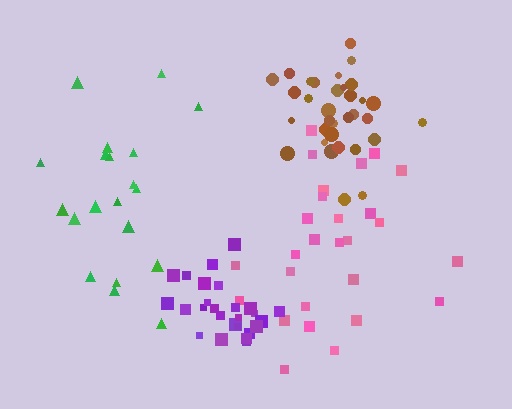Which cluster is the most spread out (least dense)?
Green.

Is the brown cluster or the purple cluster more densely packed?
Purple.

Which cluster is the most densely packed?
Purple.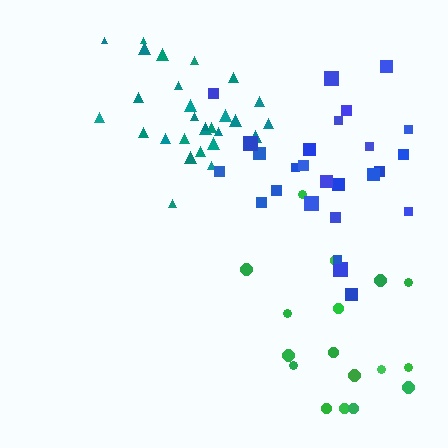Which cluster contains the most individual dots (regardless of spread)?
Teal (28).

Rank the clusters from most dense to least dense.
teal, blue, green.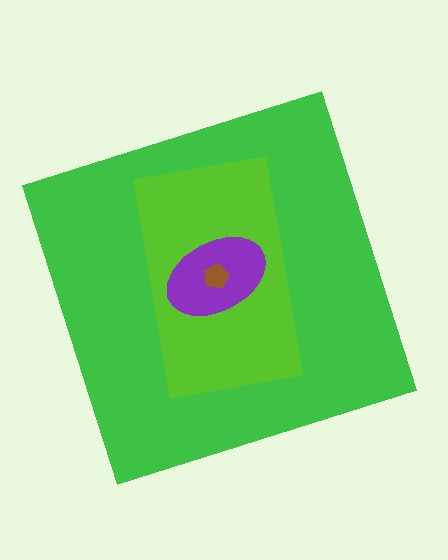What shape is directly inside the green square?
The lime rectangle.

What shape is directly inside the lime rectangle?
The purple ellipse.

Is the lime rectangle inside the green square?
Yes.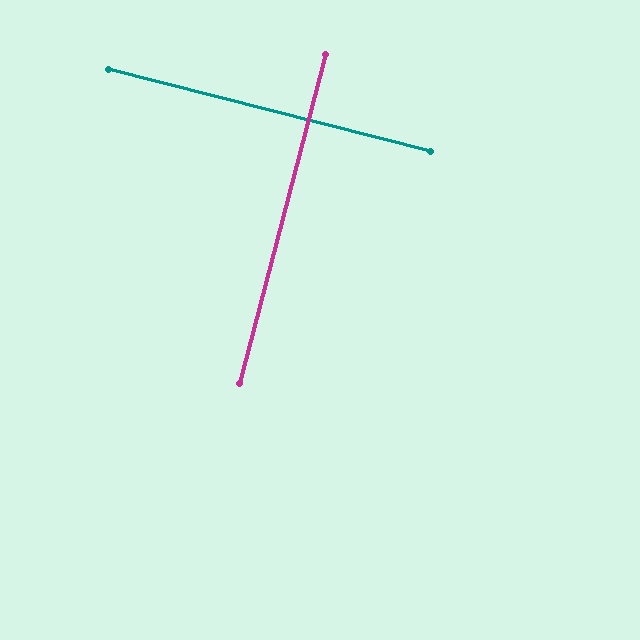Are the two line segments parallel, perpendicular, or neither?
Perpendicular — they meet at approximately 90°.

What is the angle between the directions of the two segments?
Approximately 90 degrees.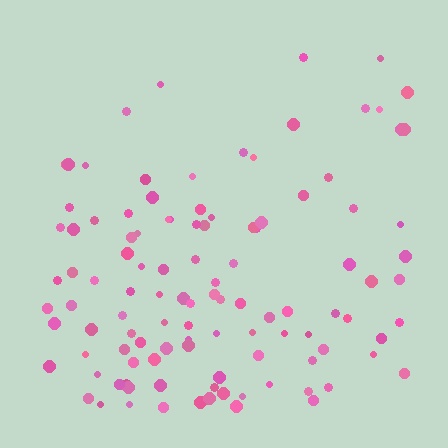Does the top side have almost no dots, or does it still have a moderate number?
Still a moderate number, just noticeably fewer than the bottom.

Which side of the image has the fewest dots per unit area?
The top.